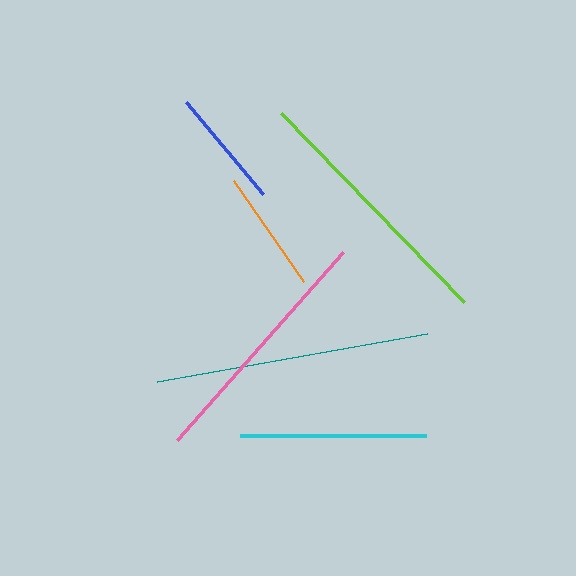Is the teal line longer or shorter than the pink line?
The teal line is longer than the pink line.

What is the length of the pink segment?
The pink segment is approximately 251 pixels long.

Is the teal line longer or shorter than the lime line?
The teal line is longer than the lime line.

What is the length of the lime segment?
The lime segment is approximately 263 pixels long.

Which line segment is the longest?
The teal line is the longest at approximately 274 pixels.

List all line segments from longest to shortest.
From longest to shortest: teal, lime, pink, cyan, orange, blue.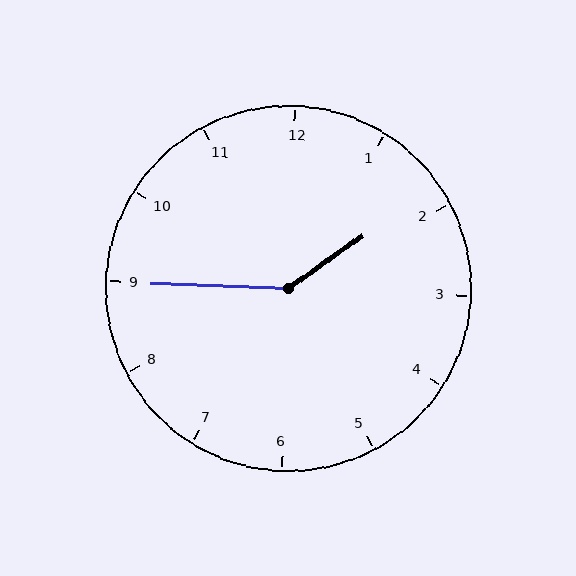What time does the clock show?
1:45.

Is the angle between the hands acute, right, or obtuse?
It is obtuse.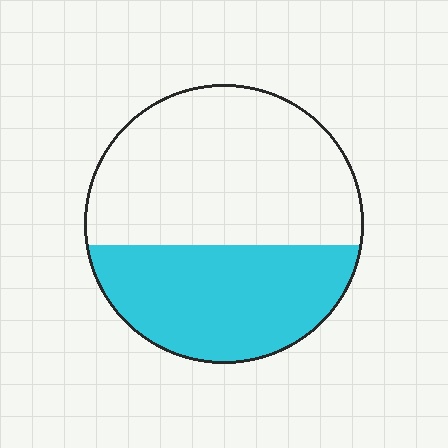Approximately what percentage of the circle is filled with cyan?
Approximately 40%.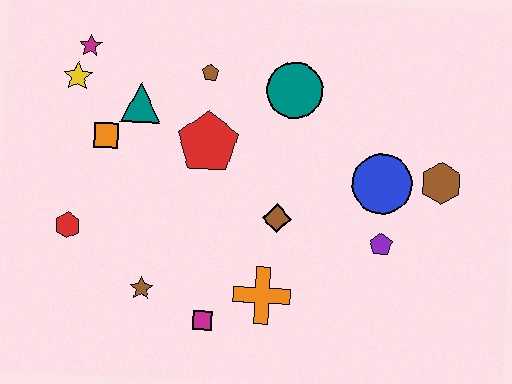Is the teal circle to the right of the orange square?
Yes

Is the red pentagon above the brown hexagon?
Yes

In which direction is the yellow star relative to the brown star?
The yellow star is above the brown star.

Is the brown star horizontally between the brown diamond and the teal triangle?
Yes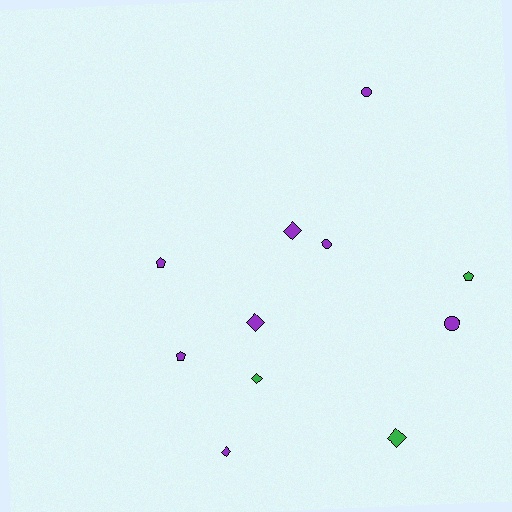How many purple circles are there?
There are 3 purple circles.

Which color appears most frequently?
Purple, with 8 objects.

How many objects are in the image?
There are 11 objects.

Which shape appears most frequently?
Diamond, with 5 objects.